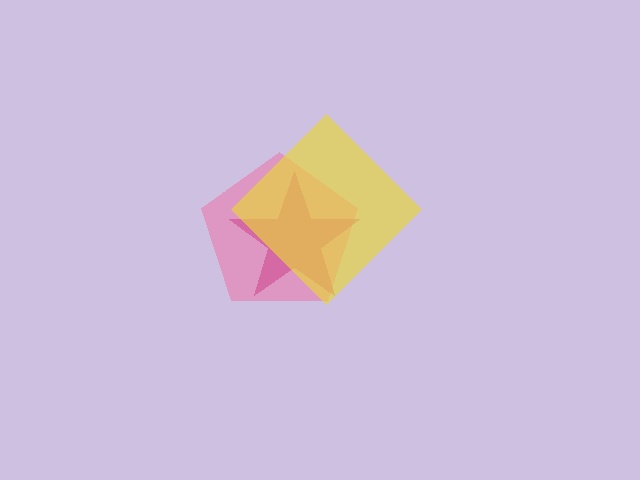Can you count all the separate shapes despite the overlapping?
Yes, there are 3 separate shapes.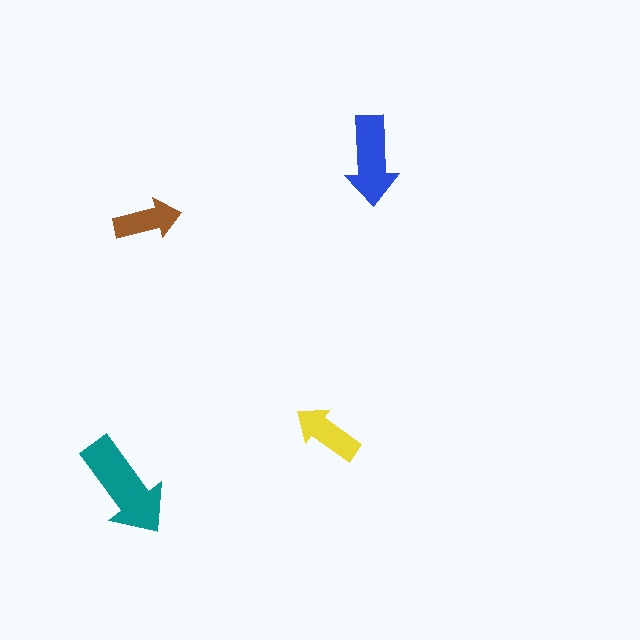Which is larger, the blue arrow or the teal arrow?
The teal one.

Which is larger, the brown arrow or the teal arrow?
The teal one.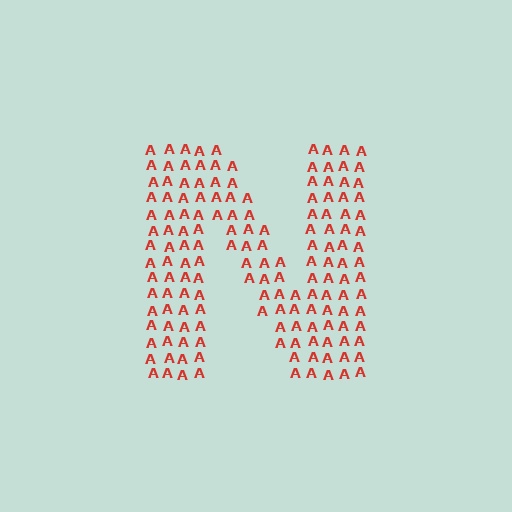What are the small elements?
The small elements are letter A's.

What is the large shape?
The large shape is the letter N.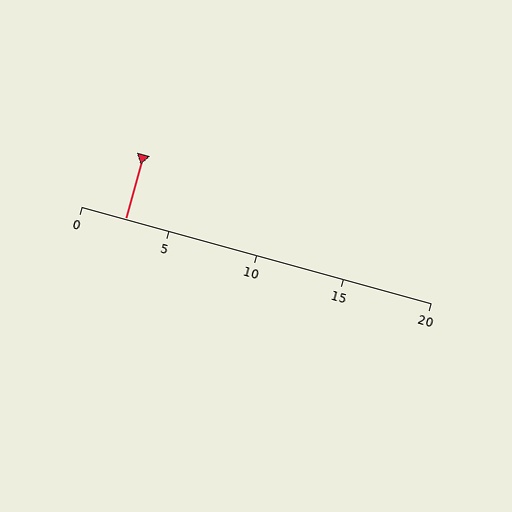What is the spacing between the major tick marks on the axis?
The major ticks are spaced 5 apart.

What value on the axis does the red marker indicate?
The marker indicates approximately 2.5.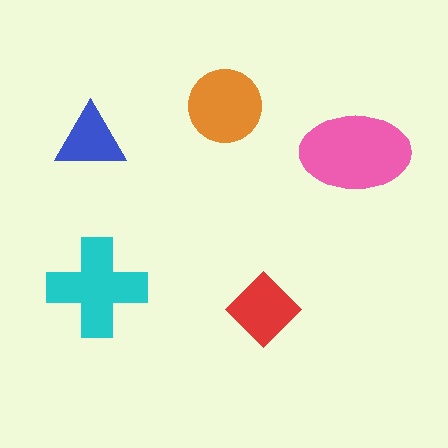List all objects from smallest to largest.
The blue triangle, the red diamond, the orange circle, the cyan cross, the pink ellipse.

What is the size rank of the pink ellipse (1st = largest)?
1st.